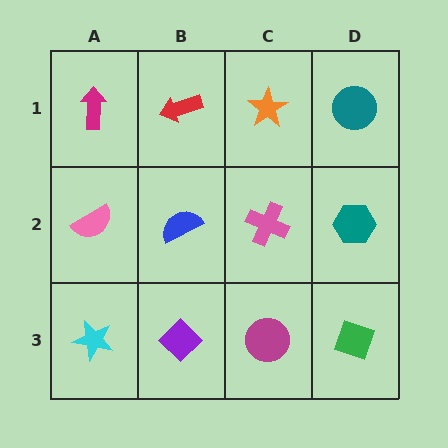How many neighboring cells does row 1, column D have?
2.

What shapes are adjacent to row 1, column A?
A pink semicircle (row 2, column A), a red arrow (row 1, column B).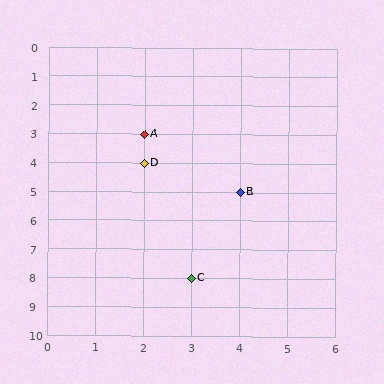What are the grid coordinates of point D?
Point D is at grid coordinates (2, 4).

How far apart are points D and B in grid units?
Points D and B are 2 columns and 1 row apart (about 2.2 grid units diagonally).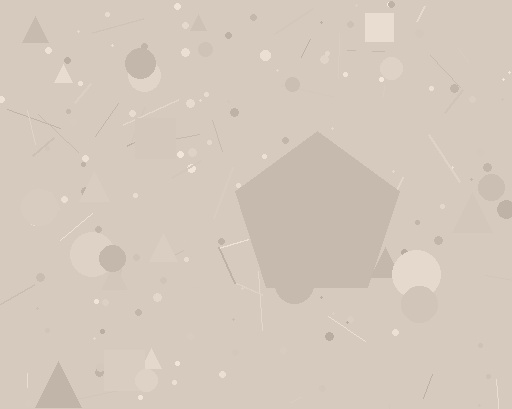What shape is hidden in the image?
A pentagon is hidden in the image.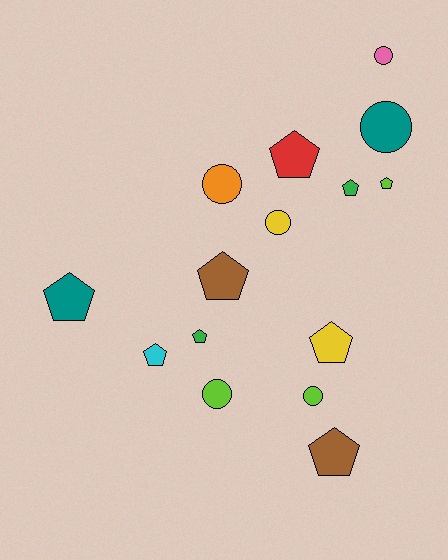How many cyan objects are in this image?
There is 1 cyan object.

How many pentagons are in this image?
There are 9 pentagons.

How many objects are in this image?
There are 15 objects.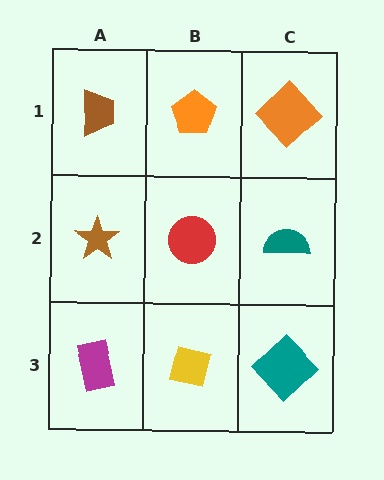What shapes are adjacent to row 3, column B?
A red circle (row 2, column B), a magenta rectangle (row 3, column A), a teal diamond (row 3, column C).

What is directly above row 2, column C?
An orange diamond.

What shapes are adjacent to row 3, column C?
A teal semicircle (row 2, column C), a yellow square (row 3, column B).